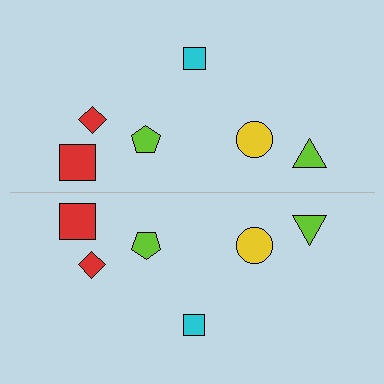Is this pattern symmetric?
Yes, this pattern has bilateral (reflection) symmetry.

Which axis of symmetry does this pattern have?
The pattern has a horizontal axis of symmetry running through the center of the image.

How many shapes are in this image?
There are 12 shapes in this image.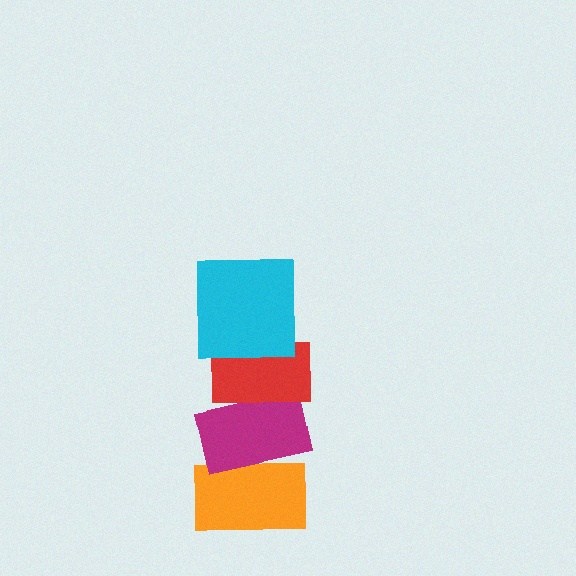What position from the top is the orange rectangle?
The orange rectangle is 4th from the top.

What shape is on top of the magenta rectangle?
The red rectangle is on top of the magenta rectangle.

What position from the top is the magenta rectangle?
The magenta rectangle is 3rd from the top.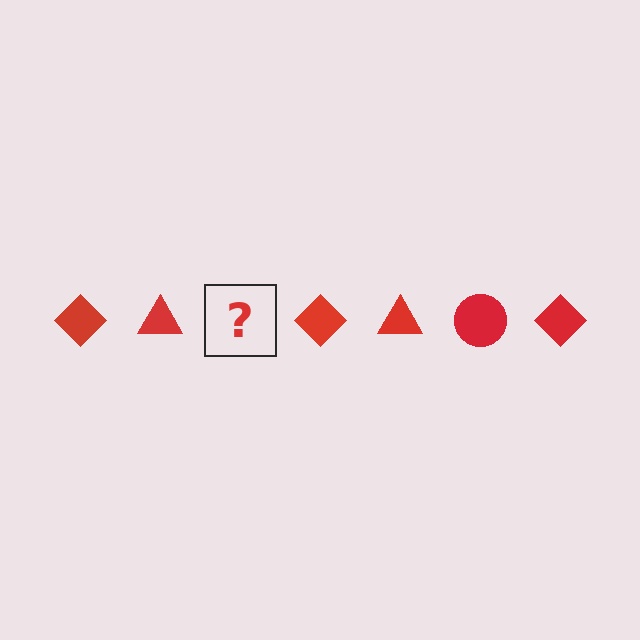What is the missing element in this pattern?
The missing element is a red circle.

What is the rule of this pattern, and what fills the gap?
The rule is that the pattern cycles through diamond, triangle, circle shapes in red. The gap should be filled with a red circle.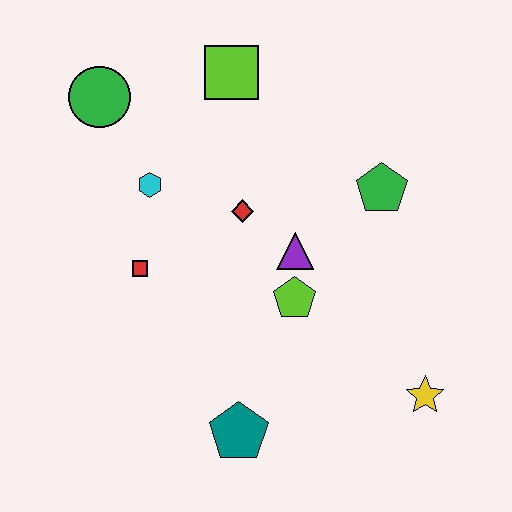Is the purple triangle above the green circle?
No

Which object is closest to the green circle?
The cyan hexagon is closest to the green circle.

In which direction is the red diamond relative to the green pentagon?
The red diamond is to the left of the green pentagon.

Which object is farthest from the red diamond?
The yellow star is farthest from the red diamond.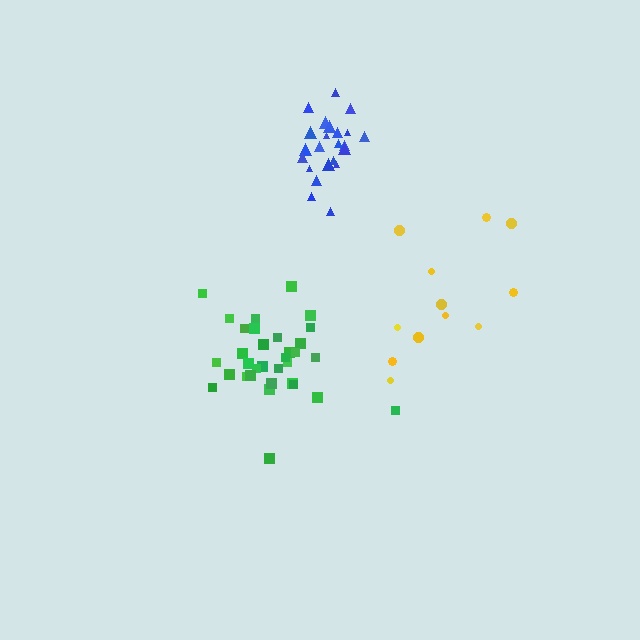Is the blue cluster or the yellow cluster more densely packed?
Blue.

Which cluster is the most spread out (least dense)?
Yellow.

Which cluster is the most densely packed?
Blue.